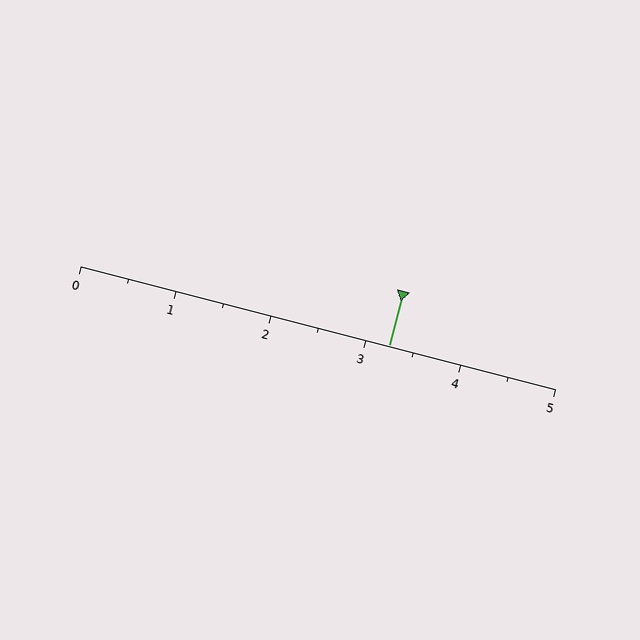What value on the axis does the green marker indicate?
The marker indicates approximately 3.2.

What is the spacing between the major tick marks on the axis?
The major ticks are spaced 1 apart.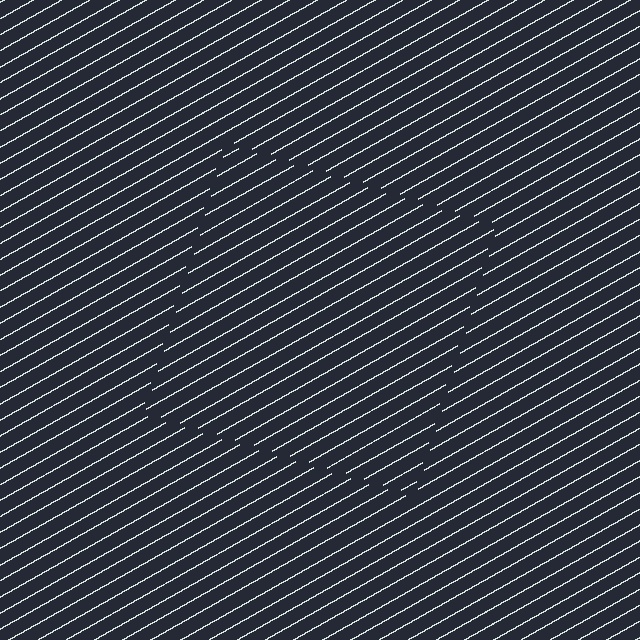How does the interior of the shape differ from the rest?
The interior of the shape contains the same grating, shifted by half a period — the contour is defined by the phase discontinuity where line-ends from the inner and outer gratings abut.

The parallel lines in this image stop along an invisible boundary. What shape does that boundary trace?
An illusory square. The interior of the shape contains the same grating, shifted by half a period — the contour is defined by the phase discontinuity where line-ends from the inner and outer gratings abut.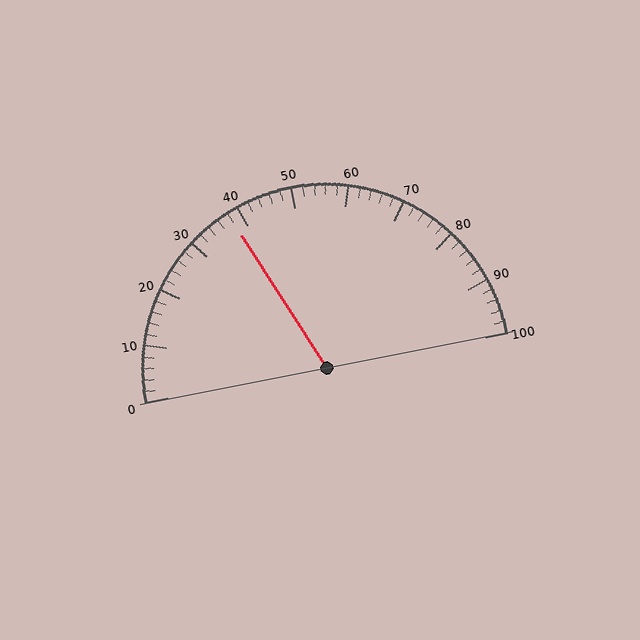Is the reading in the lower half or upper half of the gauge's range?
The reading is in the lower half of the range (0 to 100).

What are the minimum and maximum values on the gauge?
The gauge ranges from 0 to 100.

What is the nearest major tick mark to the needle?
The nearest major tick mark is 40.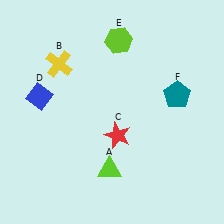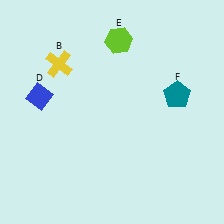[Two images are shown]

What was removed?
The red star (C), the lime triangle (A) were removed in Image 2.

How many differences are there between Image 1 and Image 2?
There are 2 differences between the two images.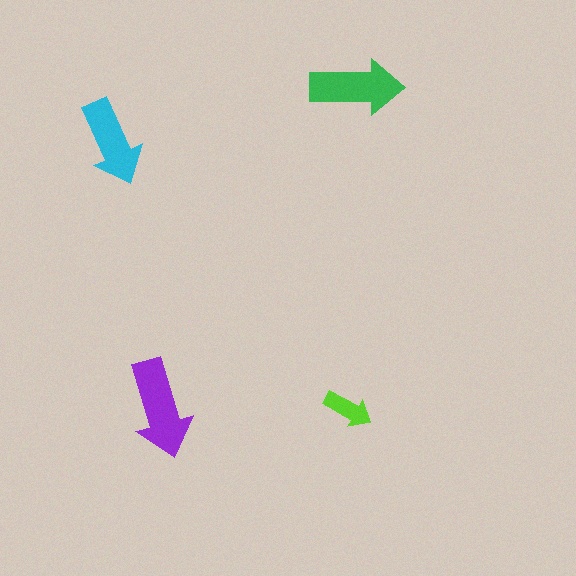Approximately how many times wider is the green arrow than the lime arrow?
About 2 times wider.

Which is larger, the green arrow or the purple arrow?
The purple one.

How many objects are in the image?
There are 4 objects in the image.